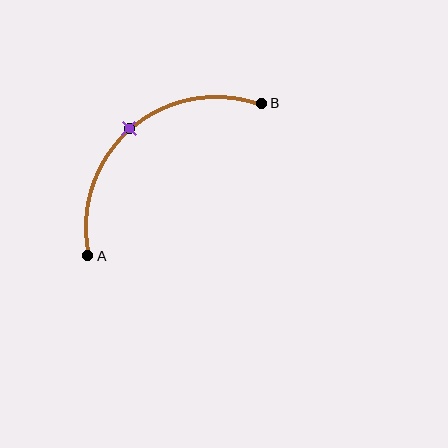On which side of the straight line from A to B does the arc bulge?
The arc bulges above and to the left of the straight line connecting A and B.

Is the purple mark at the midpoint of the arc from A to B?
Yes. The purple mark lies on the arc at equal arc-length from both A and B — it is the arc midpoint.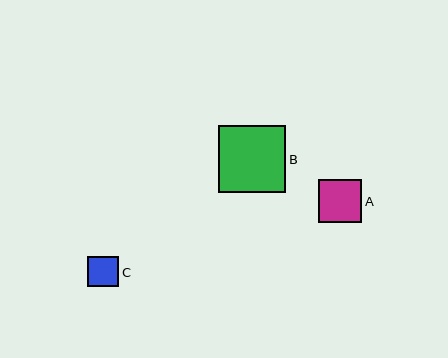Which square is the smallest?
Square C is the smallest with a size of approximately 31 pixels.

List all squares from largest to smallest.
From largest to smallest: B, A, C.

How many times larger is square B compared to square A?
Square B is approximately 1.6 times the size of square A.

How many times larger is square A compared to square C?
Square A is approximately 1.4 times the size of square C.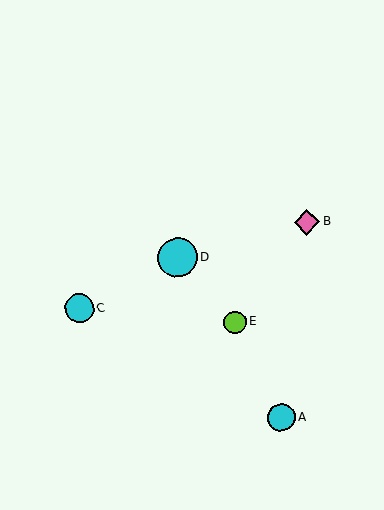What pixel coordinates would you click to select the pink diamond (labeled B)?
Click at (307, 222) to select the pink diamond B.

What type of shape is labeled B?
Shape B is a pink diamond.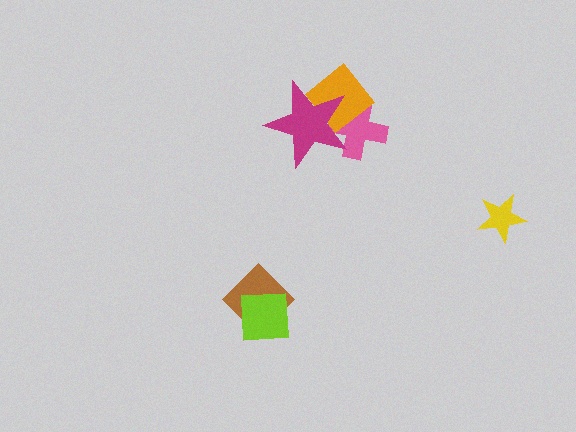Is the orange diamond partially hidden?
Yes, it is partially covered by another shape.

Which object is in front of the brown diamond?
The lime square is in front of the brown diamond.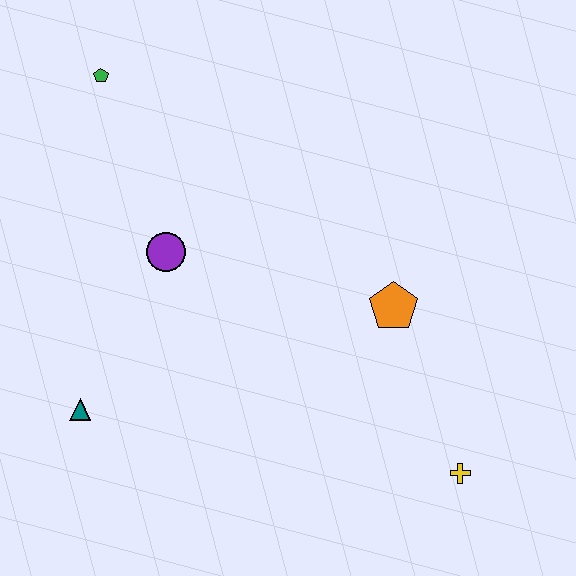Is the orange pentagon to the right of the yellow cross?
No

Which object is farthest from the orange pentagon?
The green pentagon is farthest from the orange pentagon.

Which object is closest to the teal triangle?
The purple circle is closest to the teal triangle.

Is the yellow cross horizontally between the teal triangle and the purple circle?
No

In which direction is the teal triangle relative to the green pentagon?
The teal triangle is below the green pentagon.